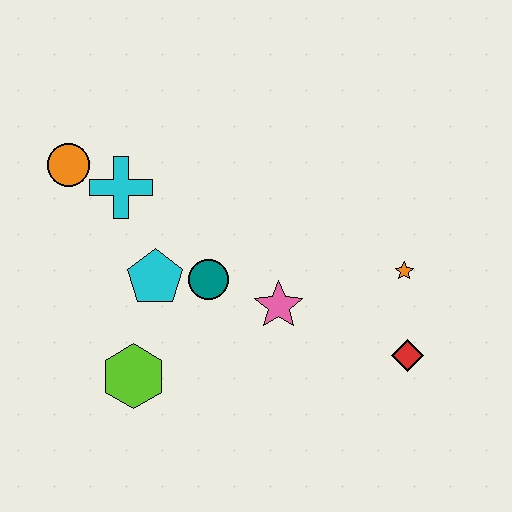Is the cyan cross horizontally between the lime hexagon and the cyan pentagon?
No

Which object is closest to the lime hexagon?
The cyan pentagon is closest to the lime hexagon.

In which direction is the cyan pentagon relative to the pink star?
The cyan pentagon is to the left of the pink star.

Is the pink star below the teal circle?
Yes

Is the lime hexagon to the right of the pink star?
No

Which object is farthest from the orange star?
The orange circle is farthest from the orange star.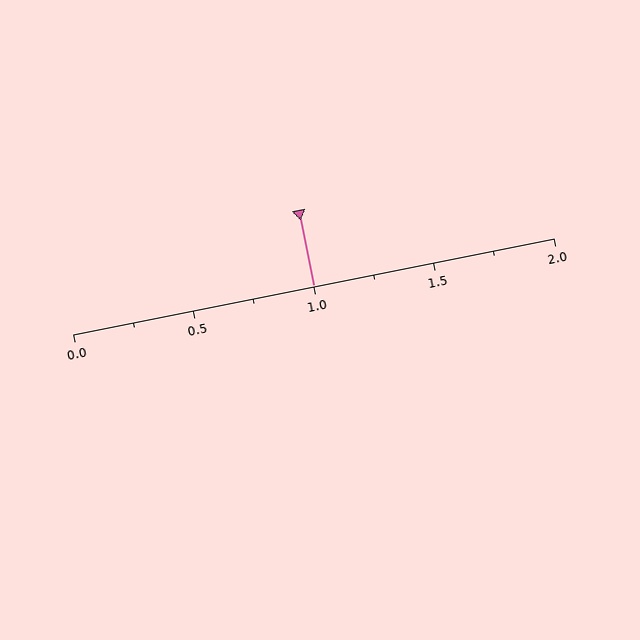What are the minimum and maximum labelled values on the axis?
The axis runs from 0.0 to 2.0.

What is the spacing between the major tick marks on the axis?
The major ticks are spaced 0.5 apart.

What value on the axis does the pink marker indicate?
The marker indicates approximately 1.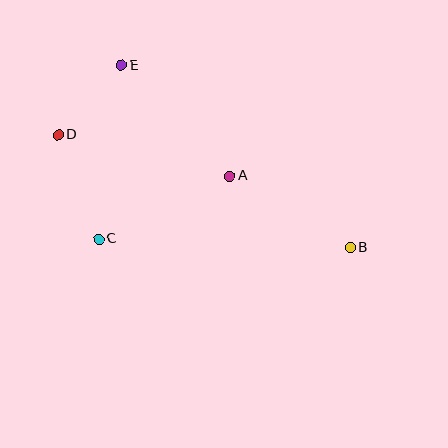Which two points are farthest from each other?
Points B and D are farthest from each other.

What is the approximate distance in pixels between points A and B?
The distance between A and B is approximately 141 pixels.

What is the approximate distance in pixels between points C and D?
The distance between C and D is approximately 112 pixels.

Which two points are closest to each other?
Points D and E are closest to each other.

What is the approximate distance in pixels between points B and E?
The distance between B and E is approximately 293 pixels.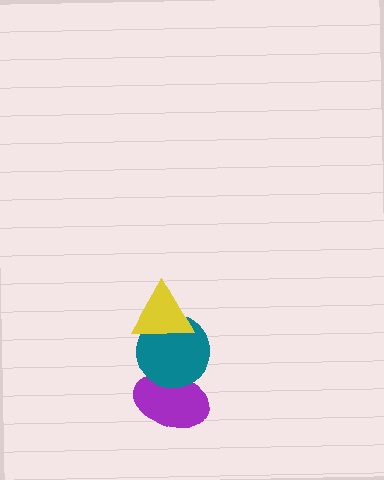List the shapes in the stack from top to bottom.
From top to bottom: the yellow triangle, the teal circle, the purple ellipse.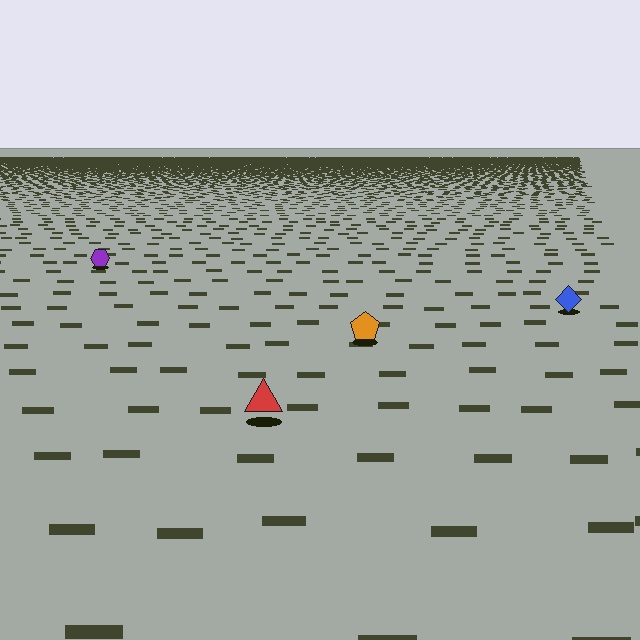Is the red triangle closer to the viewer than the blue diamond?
Yes. The red triangle is closer — you can tell from the texture gradient: the ground texture is coarser near it.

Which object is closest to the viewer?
The red triangle is closest. The texture marks near it are larger and more spread out.